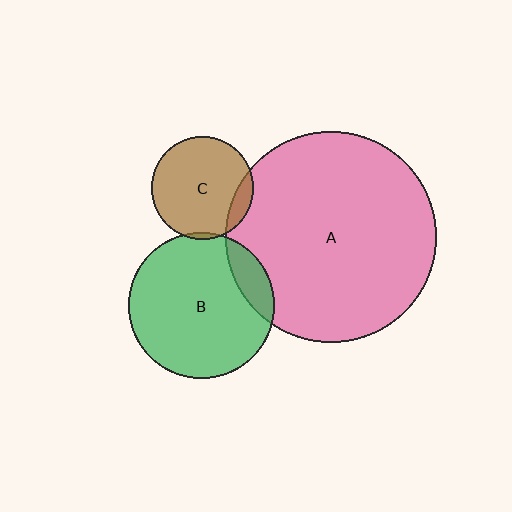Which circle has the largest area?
Circle A (pink).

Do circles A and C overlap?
Yes.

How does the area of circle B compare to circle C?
Approximately 2.0 times.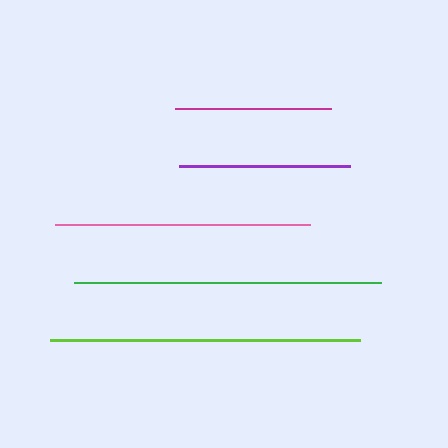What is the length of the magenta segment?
The magenta segment is approximately 157 pixels long.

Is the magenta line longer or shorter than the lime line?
The lime line is longer than the magenta line.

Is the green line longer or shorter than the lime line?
The lime line is longer than the green line.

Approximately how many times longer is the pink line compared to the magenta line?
The pink line is approximately 1.6 times the length of the magenta line.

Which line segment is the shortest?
The magenta line is the shortest at approximately 157 pixels.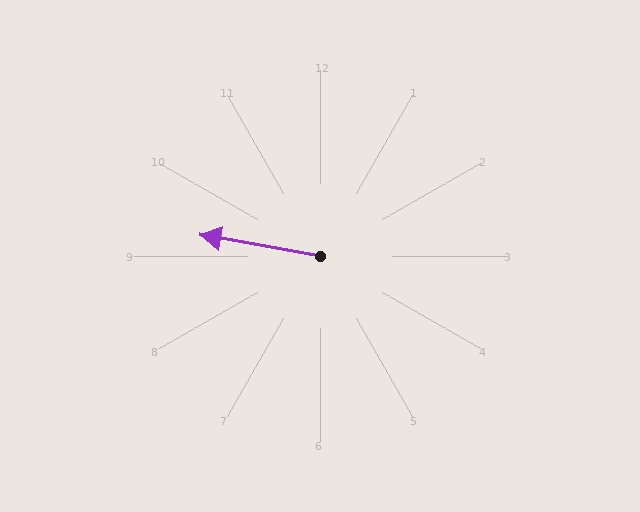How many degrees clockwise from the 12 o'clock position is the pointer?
Approximately 280 degrees.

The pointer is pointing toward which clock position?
Roughly 9 o'clock.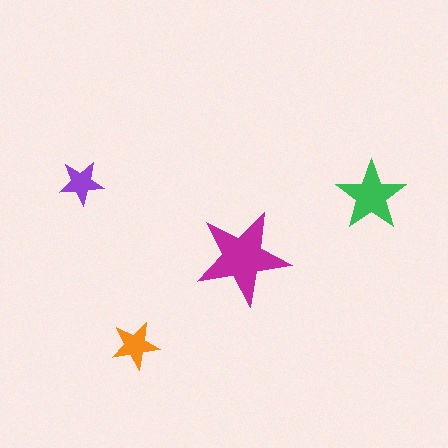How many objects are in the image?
There are 4 objects in the image.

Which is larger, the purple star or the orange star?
The orange one.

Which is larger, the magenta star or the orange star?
The magenta one.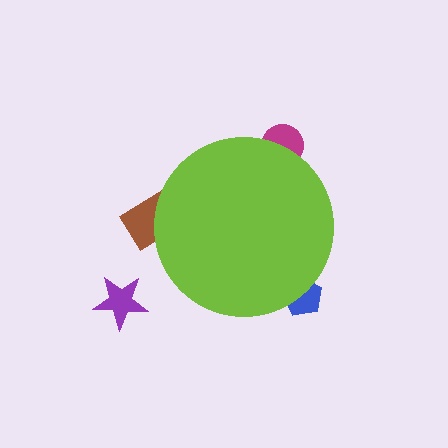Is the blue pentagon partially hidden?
Yes, the blue pentagon is partially hidden behind the lime circle.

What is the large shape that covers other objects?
A lime circle.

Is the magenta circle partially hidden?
Yes, the magenta circle is partially hidden behind the lime circle.